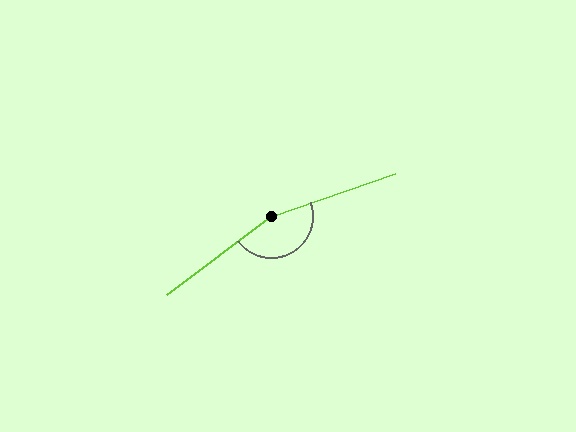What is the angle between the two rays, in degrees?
Approximately 163 degrees.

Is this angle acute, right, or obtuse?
It is obtuse.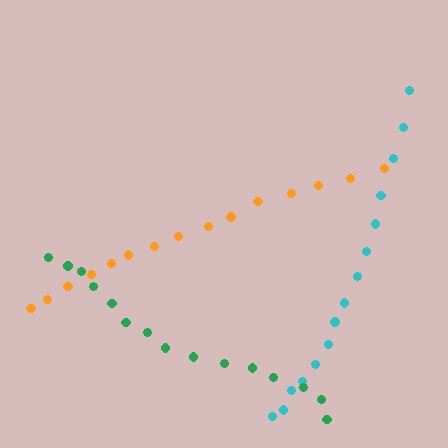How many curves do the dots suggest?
There are 3 distinct paths.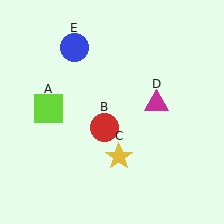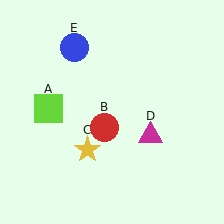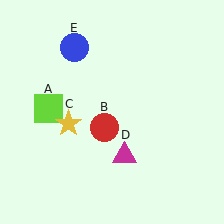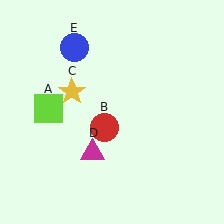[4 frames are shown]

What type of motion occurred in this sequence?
The yellow star (object C), magenta triangle (object D) rotated clockwise around the center of the scene.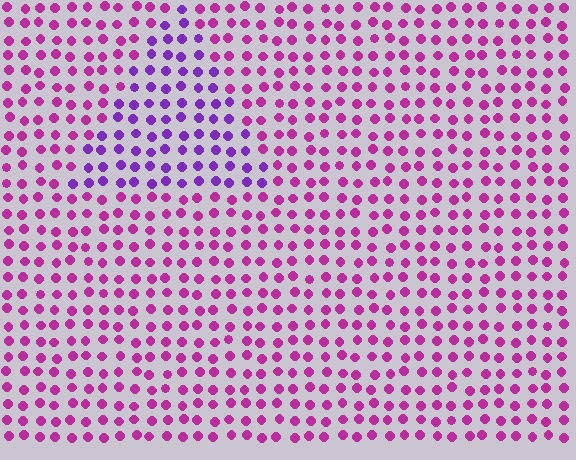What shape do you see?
I see a triangle.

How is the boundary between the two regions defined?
The boundary is defined purely by a slight shift in hue (about 38 degrees). Spacing, size, and orientation are identical on both sides.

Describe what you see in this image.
The image is filled with small magenta elements in a uniform arrangement. A triangle-shaped region is visible where the elements are tinted to a slightly different hue, forming a subtle color boundary.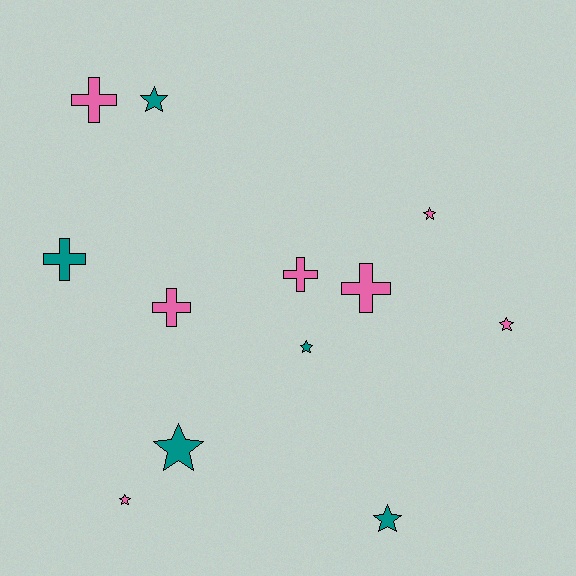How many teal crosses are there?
There is 1 teal cross.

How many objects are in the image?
There are 12 objects.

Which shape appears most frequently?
Star, with 7 objects.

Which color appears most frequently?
Pink, with 7 objects.